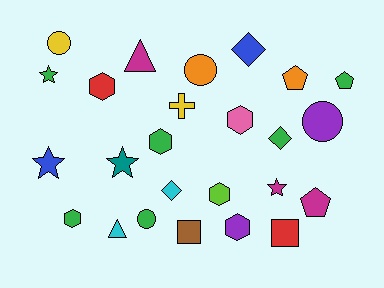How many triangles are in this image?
There are 2 triangles.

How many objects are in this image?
There are 25 objects.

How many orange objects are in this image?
There are 2 orange objects.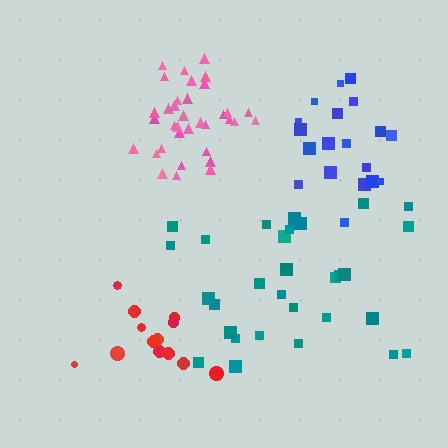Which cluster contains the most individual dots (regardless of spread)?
Pink (35).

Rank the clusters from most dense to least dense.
pink, red, blue, teal.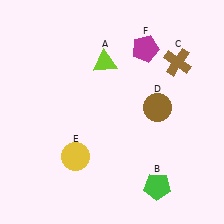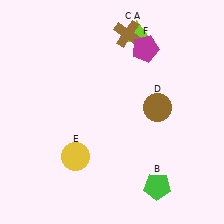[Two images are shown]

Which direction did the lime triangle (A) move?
The lime triangle (A) moved right.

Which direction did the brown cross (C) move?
The brown cross (C) moved left.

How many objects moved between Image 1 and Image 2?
2 objects moved between the two images.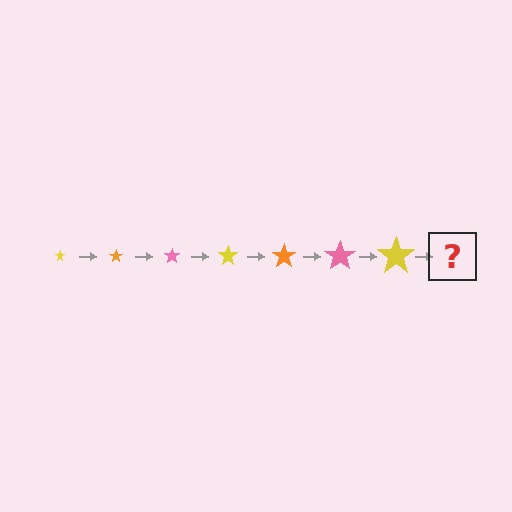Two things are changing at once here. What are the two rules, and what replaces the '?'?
The two rules are that the star grows larger each step and the color cycles through yellow, orange, and pink. The '?' should be an orange star, larger than the previous one.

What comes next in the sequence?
The next element should be an orange star, larger than the previous one.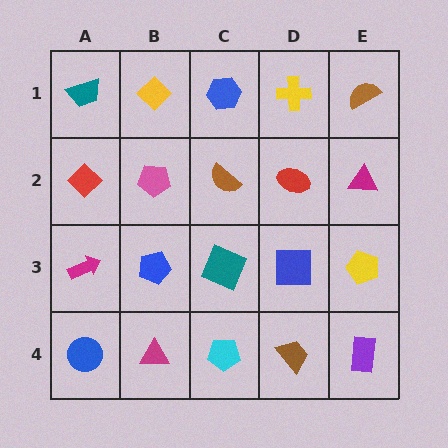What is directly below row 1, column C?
A brown semicircle.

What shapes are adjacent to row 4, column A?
A magenta arrow (row 3, column A), a magenta triangle (row 4, column B).